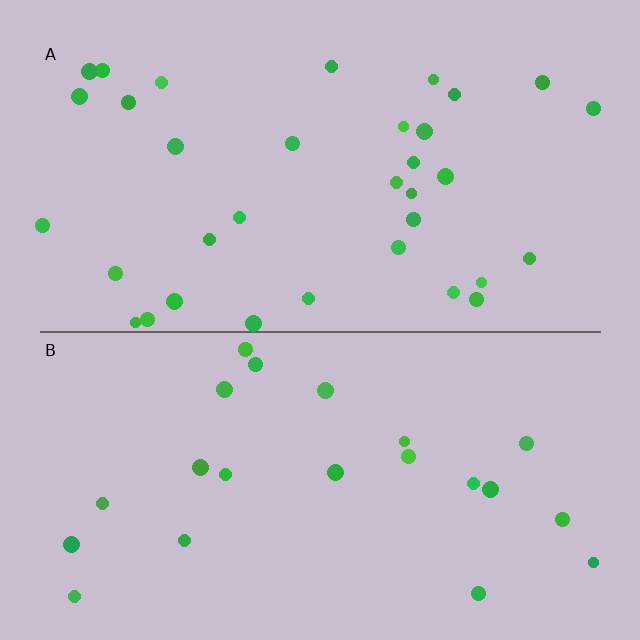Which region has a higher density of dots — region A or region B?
A (the top).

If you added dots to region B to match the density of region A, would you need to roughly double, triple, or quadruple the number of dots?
Approximately double.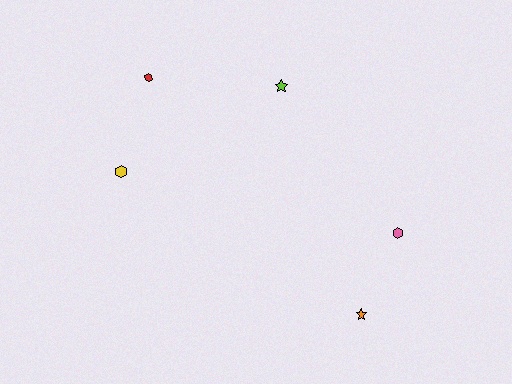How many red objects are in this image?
There is 1 red object.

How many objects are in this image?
There are 5 objects.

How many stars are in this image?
There are 2 stars.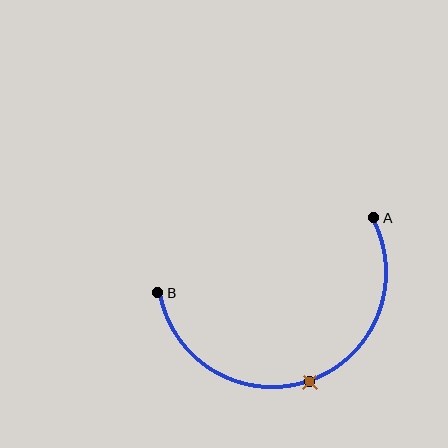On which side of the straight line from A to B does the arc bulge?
The arc bulges below the straight line connecting A and B.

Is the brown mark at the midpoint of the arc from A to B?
Yes. The brown mark lies on the arc at equal arc-length from both A and B — it is the arc midpoint.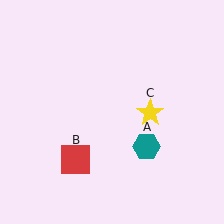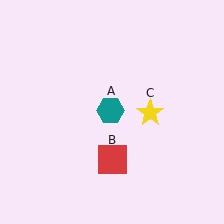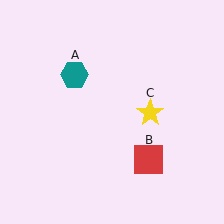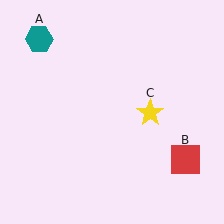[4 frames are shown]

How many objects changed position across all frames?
2 objects changed position: teal hexagon (object A), red square (object B).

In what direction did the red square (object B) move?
The red square (object B) moved right.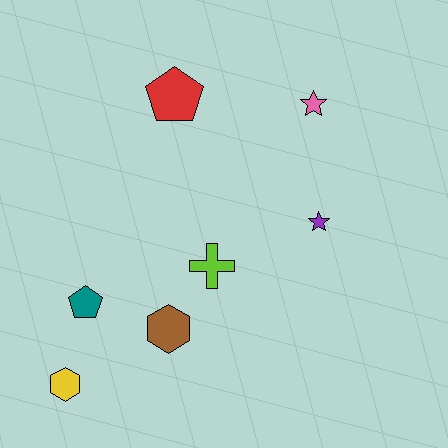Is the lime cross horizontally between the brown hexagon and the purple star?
Yes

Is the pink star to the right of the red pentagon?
Yes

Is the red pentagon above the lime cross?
Yes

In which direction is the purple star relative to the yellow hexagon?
The purple star is to the right of the yellow hexagon.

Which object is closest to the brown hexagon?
The lime cross is closest to the brown hexagon.